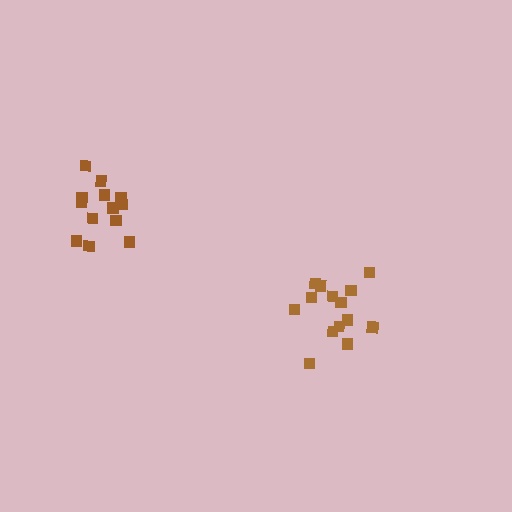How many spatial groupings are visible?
There are 2 spatial groupings.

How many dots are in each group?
Group 1: 14 dots, Group 2: 13 dots (27 total).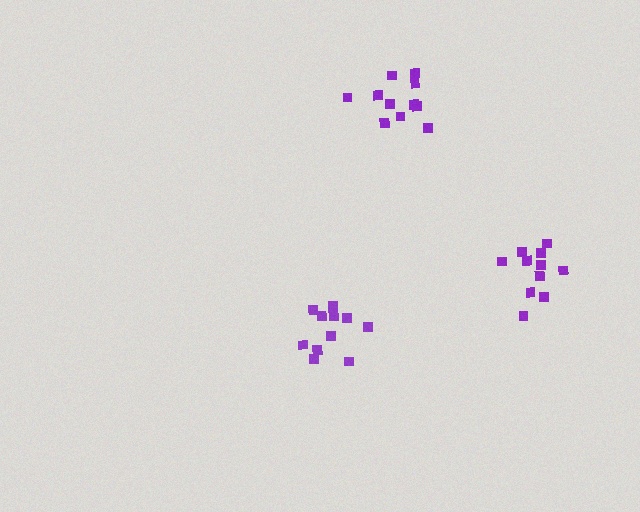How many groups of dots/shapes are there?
There are 3 groups.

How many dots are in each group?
Group 1: 11 dots, Group 2: 11 dots, Group 3: 11 dots (33 total).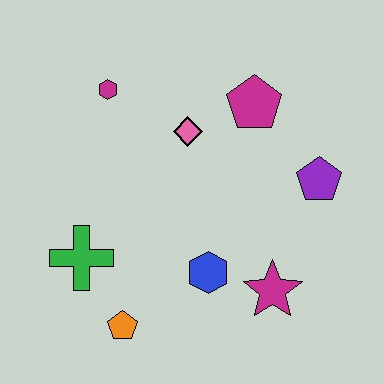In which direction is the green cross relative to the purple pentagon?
The green cross is to the left of the purple pentagon.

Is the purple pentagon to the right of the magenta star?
Yes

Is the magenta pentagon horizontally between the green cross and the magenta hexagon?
No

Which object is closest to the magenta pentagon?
The pink diamond is closest to the magenta pentagon.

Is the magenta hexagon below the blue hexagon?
No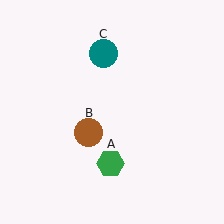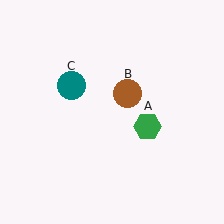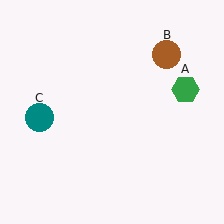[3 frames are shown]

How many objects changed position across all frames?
3 objects changed position: green hexagon (object A), brown circle (object B), teal circle (object C).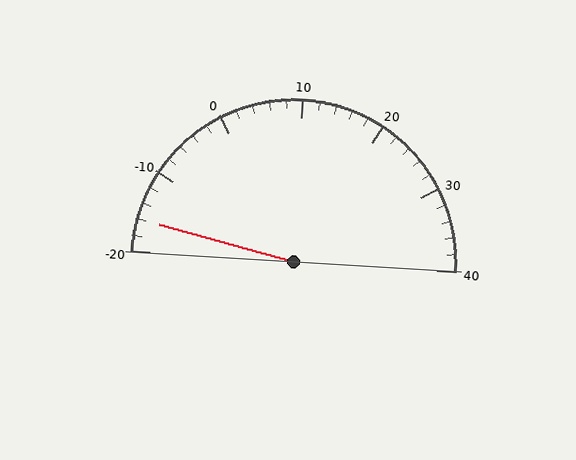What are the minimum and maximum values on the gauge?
The gauge ranges from -20 to 40.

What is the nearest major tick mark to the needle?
The nearest major tick mark is -20.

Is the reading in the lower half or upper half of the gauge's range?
The reading is in the lower half of the range (-20 to 40).